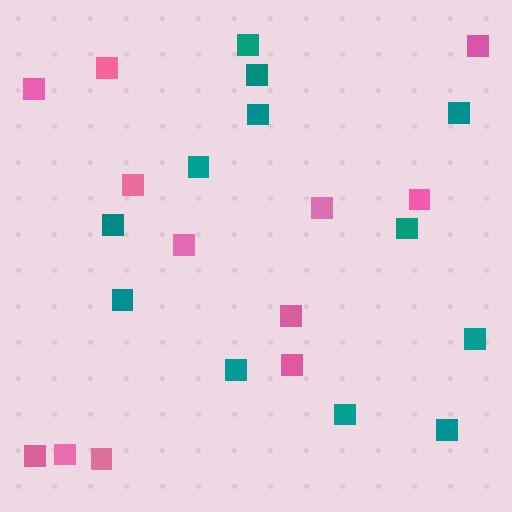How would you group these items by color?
There are 2 groups: one group of pink squares (12) and one group of teal squares (12).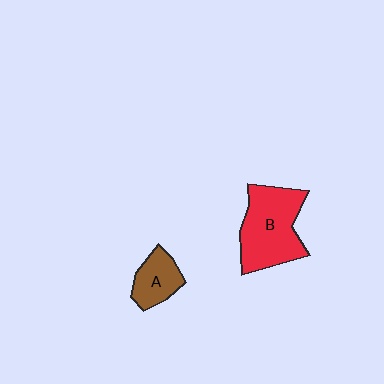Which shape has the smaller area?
Shape A (brown).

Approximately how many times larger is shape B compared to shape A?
Approximately 2.1 times.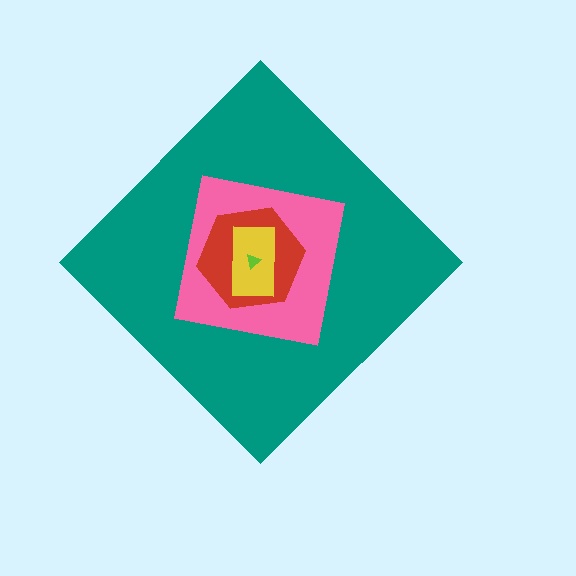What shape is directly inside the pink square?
The red hexagon.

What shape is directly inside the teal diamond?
The pink square.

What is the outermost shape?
The teal diamond.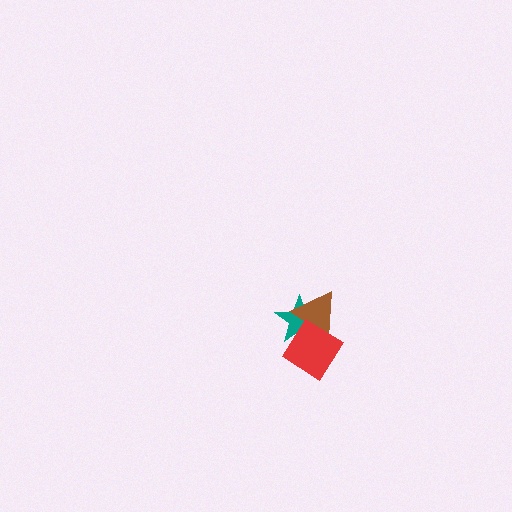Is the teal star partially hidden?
Yes, it is partially covered by another shape.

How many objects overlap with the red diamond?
2 objects overlap with the red diamond.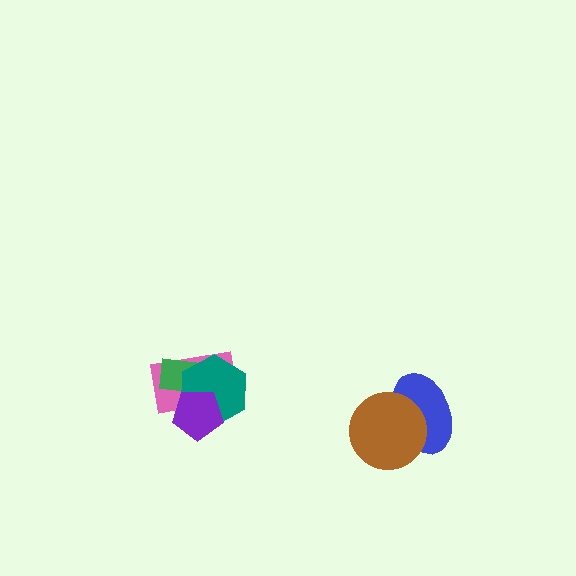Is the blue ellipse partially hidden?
Yes, it is partially covered by another shape.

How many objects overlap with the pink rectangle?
3 objects overlap with the pink rectangle.